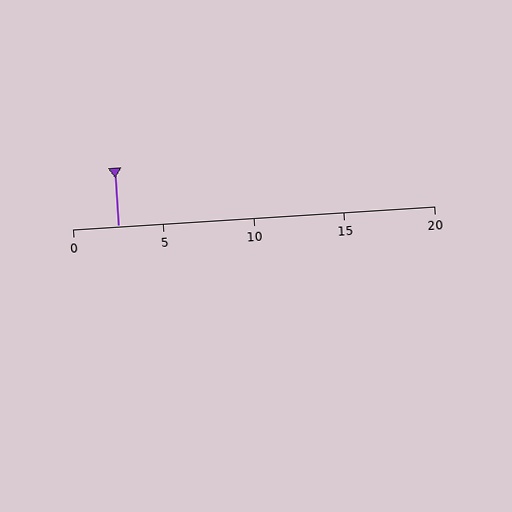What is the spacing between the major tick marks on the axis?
The major ticks are spaced 5 apart.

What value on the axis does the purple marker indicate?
The marker indicates approximately 2.5.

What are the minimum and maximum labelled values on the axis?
The axis runs from 0 to 20.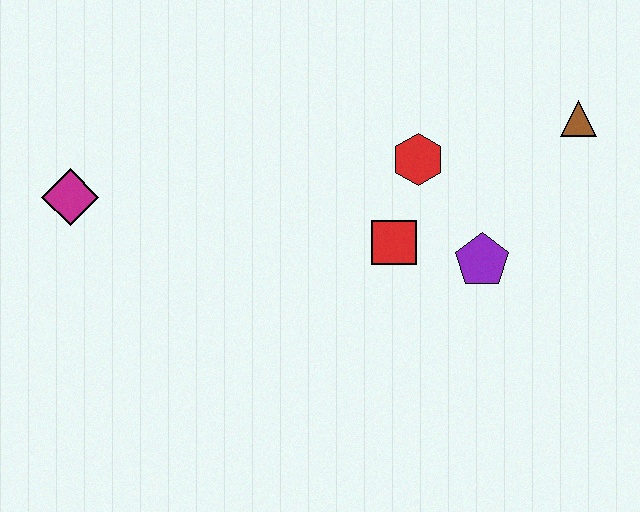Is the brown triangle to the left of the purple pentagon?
No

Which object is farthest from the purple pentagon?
The magenta diamond is farthest from the purple pentagon.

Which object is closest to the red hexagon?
The red square is closest to the red hexagon.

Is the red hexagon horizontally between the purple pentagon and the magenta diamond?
Yes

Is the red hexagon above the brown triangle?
No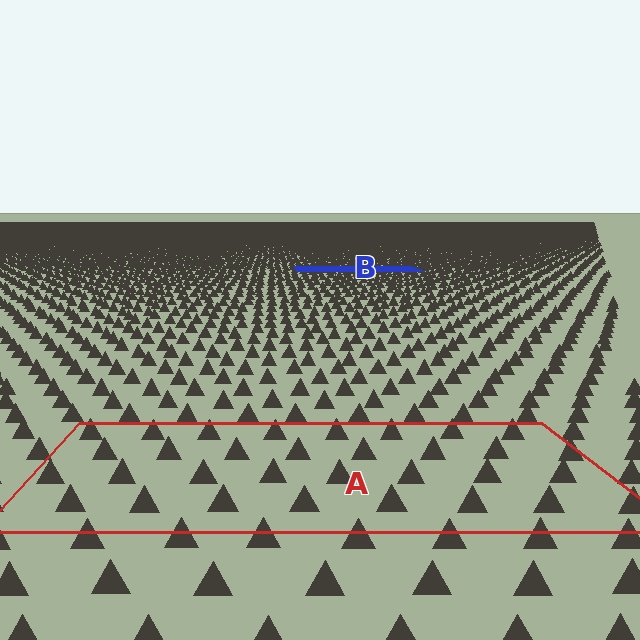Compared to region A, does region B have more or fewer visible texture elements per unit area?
Region B has more texture elements per unit area — they are packed more densely because it is farther away.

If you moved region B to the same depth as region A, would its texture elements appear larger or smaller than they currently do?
They would appear larger. At a closer depth, the same texture elements are projected at a bigger on-screen size.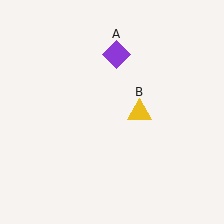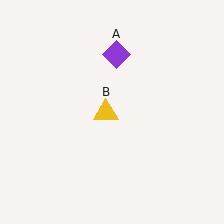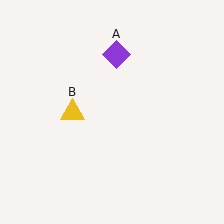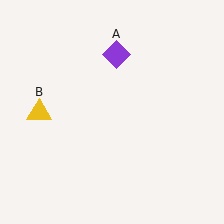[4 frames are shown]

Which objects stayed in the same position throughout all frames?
Purple diamond (object A) remained stationary.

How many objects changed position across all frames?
1 object changed position: yellow triangle (object B).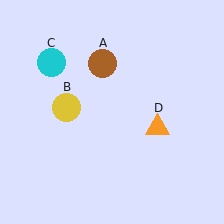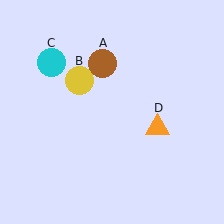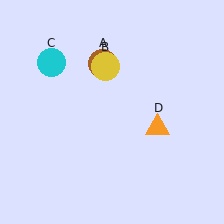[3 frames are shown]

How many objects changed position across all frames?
1 object changed position: yellow circle (object B).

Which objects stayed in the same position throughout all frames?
Brown circle (object A) and cyan circle (object C) and orange triangle (object D) remained stationary.